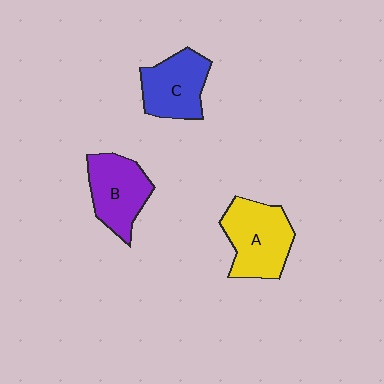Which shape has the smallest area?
Shape C (blue).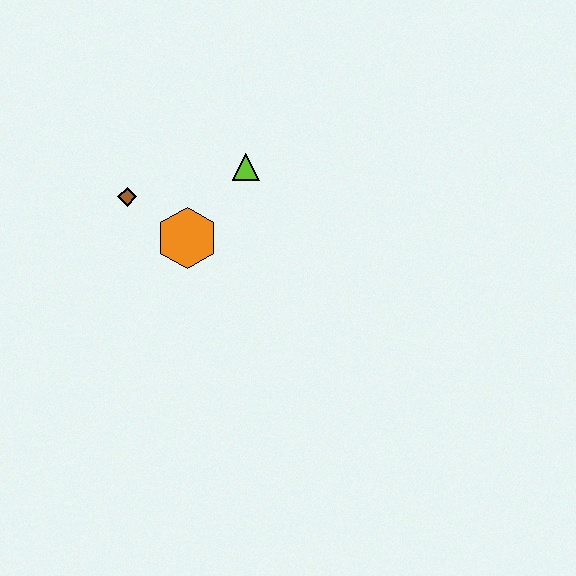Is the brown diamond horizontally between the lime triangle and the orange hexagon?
No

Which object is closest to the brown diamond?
The orange hexagon is closest to the brown diamond.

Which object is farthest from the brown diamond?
The lime triangle is farthest from the brown diamond.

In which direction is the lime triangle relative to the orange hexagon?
The lime triangle is above the orange hexagon.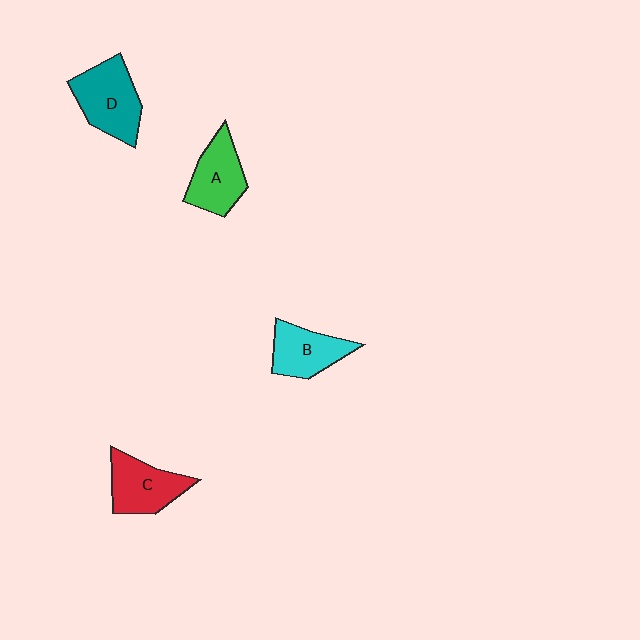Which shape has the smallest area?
Shape B (cyan).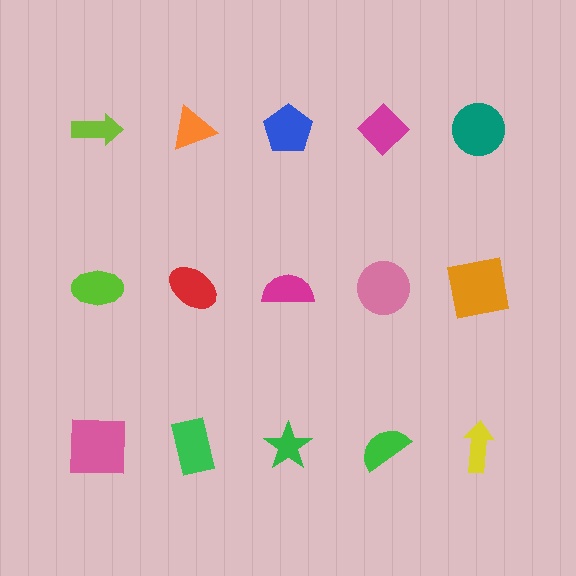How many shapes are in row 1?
5 shapes.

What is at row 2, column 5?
An orange square.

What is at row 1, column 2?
An orange triangle.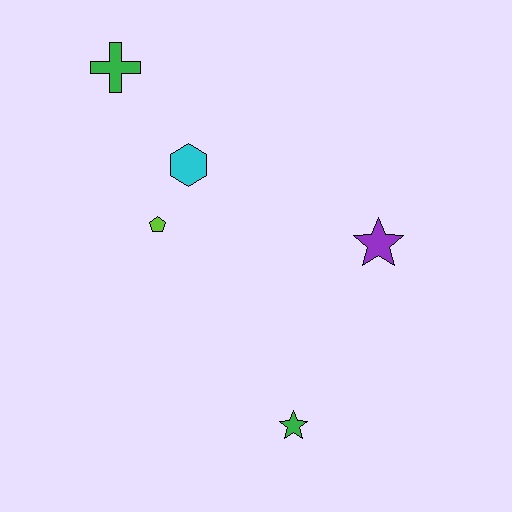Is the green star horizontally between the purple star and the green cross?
Yes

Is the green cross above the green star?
Yes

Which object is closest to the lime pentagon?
The cyan hexagon is closest to the lime pentagon.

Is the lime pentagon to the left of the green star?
Yes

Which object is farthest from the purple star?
The green cross is farthest from the purple star.